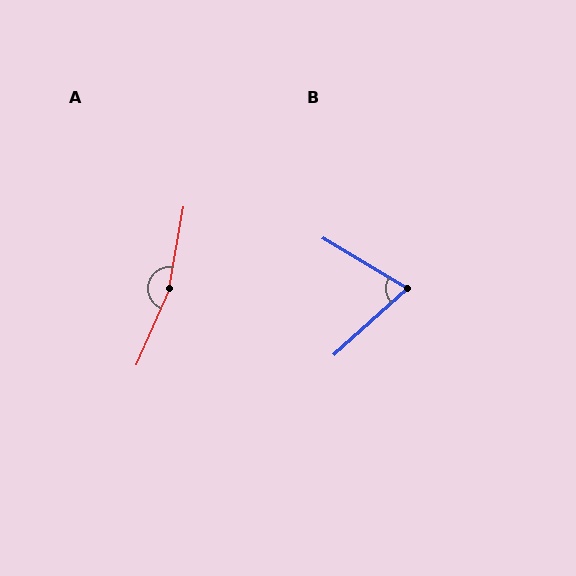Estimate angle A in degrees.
Approximately 166 degrees.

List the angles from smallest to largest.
B (73°), A (166°).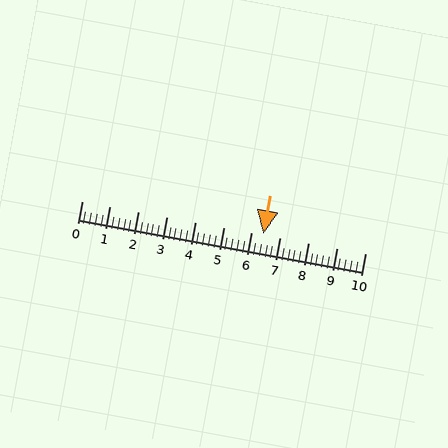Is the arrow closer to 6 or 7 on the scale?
The arrow is closer to 6.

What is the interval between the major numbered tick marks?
The major tick marks are spaced 1 units apart.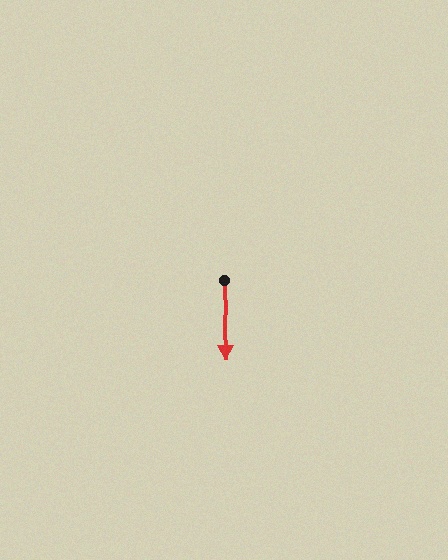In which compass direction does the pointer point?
South.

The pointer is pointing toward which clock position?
Roughly 6 o'clock.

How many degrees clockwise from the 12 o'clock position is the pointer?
Approximately 178 degrees.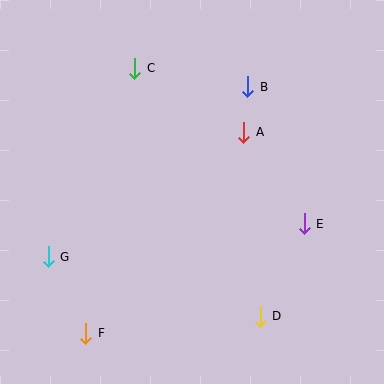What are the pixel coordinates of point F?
Point F is at (86, 333).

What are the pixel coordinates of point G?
Point G is at (48, 257).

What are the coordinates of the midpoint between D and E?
The midpoint between D and E is at (282, 270).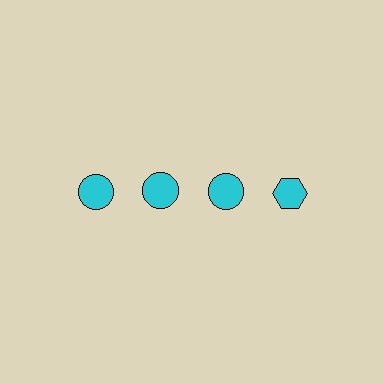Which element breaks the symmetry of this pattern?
The cyan hexagon in the top row, second from right column breaks the symmetry. All other shapes are cyan circles.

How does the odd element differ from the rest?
It has a different shape: hexagon instead of circle.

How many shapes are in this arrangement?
There are 4 shapes arranged in a grid pattern.